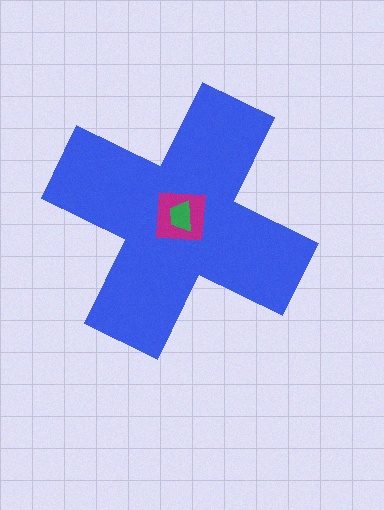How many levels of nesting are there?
3.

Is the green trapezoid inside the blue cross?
Yes.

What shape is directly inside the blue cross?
The magenta square.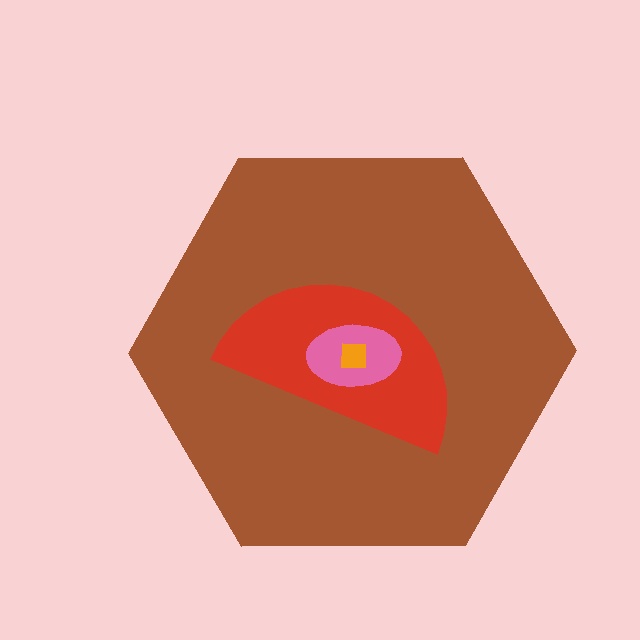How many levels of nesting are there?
4.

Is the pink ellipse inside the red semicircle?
Yes.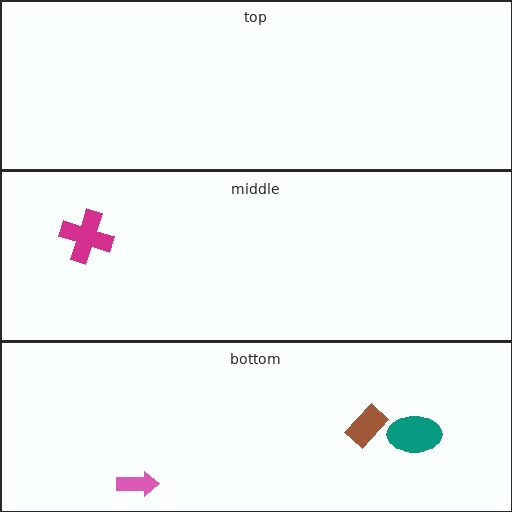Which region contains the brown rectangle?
The bottom region.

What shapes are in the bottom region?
The brown rectangle, the teal ellipse, the pink arrow.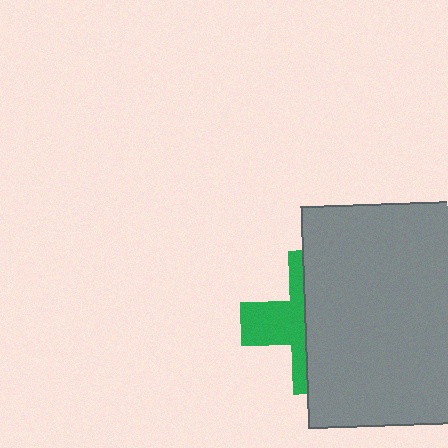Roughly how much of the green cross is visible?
A small part of it is visible (roughly 39%).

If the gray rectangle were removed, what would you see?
You would see the complete green cross.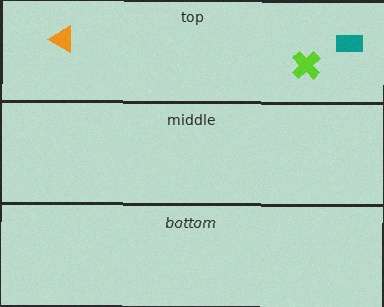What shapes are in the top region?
The teal rectangle, the orange triangle, the lime cross.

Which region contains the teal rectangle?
The top region.